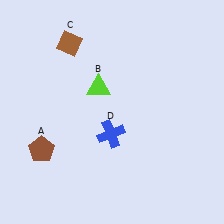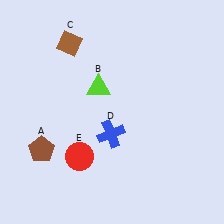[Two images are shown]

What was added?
A red circle (E) was added in Image 2.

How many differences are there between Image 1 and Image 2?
There is 1 difference between the two images.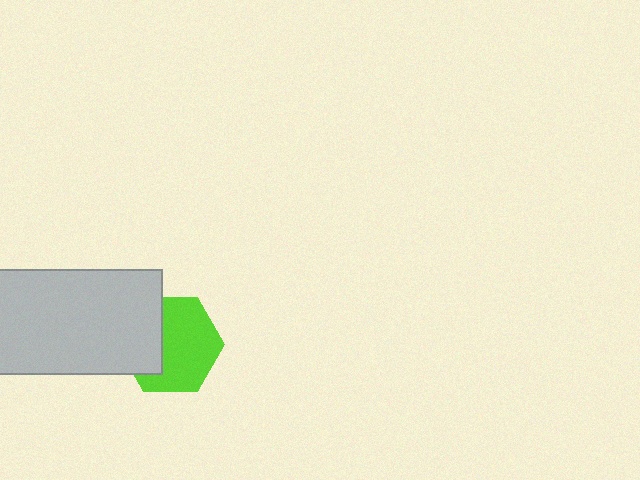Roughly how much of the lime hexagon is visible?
About half of it is visible (roughly 64%).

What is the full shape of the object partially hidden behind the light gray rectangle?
The partially hidden object is a lime hexagon.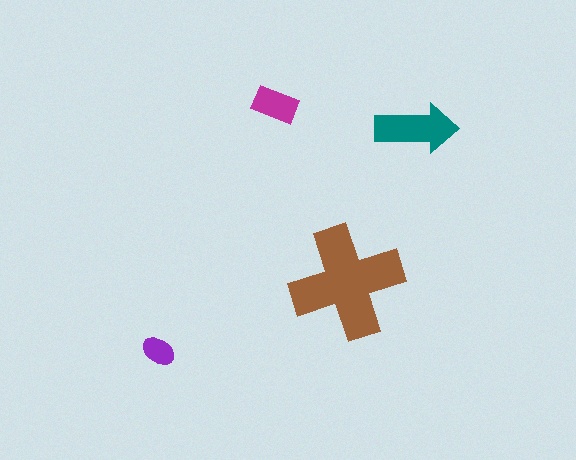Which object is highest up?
The magenta rectangle is topmost.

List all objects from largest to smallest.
The brown cross, the teal arrow, the magenta rectangle, the purple ellipse.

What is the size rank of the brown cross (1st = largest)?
1st.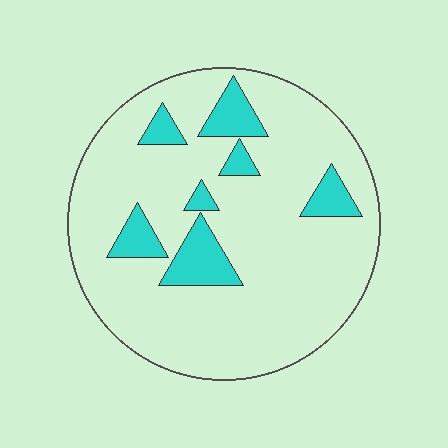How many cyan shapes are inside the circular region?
7.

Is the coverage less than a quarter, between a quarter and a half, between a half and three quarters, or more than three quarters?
Less than a quarter.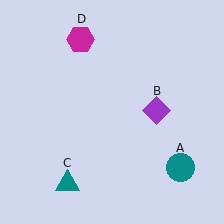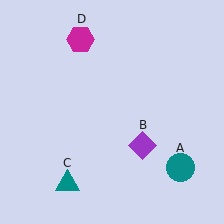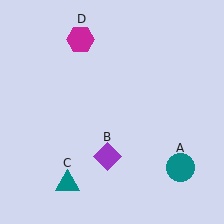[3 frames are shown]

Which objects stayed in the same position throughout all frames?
Teal circle (object A) and teal triangle (object C) and magenta hexagon (object D) remained stationary.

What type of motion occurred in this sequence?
The purple diamond (object B) rotated clockwise around the center of the scene.